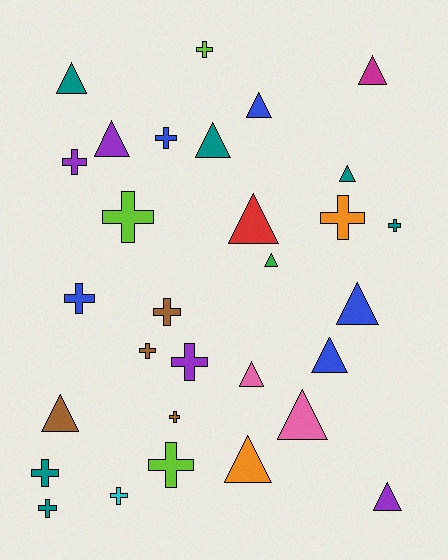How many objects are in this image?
There are 30 objects.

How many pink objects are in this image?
There are 2 pink objects.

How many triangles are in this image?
There are 15 triangles.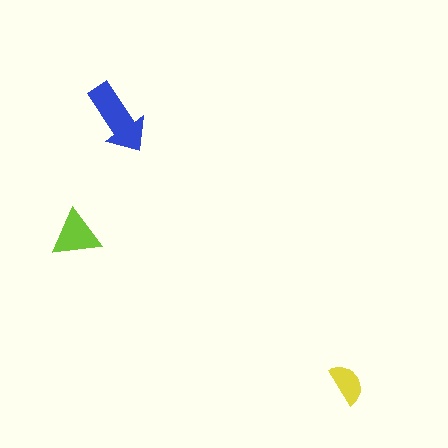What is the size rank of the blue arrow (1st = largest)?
1st.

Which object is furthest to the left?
The lime triangle is leftmost.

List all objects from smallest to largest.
The yellow semicircle, the lime triangle, the blue arrow.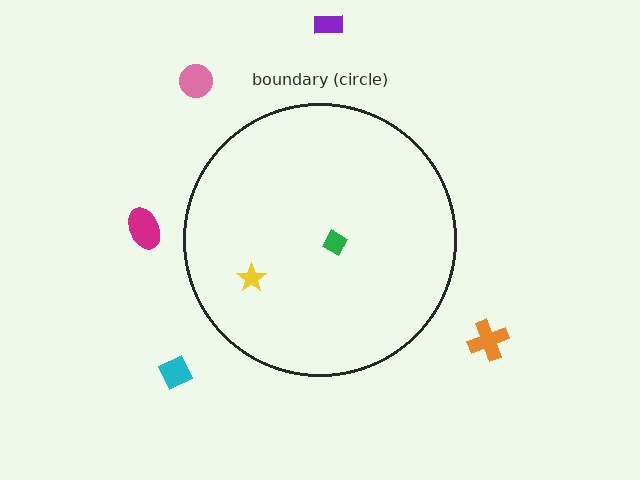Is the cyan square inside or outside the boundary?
Outside.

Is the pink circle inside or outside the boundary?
Outside.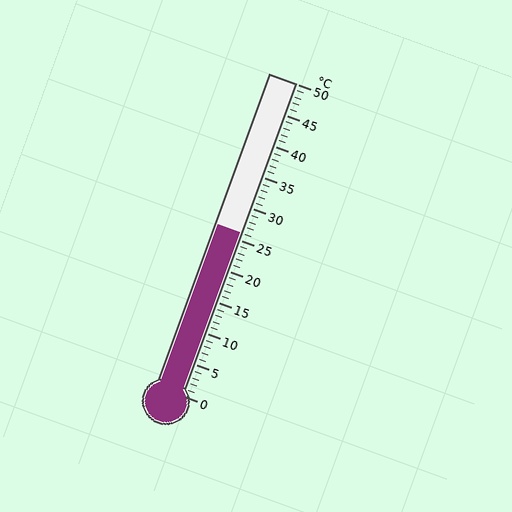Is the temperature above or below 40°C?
The temperature is below 40°C.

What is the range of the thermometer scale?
The thermometer scale ranges from 0°C to 50°C.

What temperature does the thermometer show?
The thermometer shows approximately 26°C.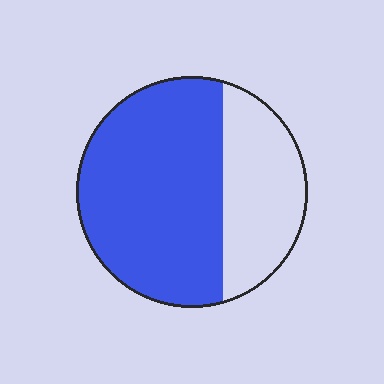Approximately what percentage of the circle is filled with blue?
Approximately 65%.